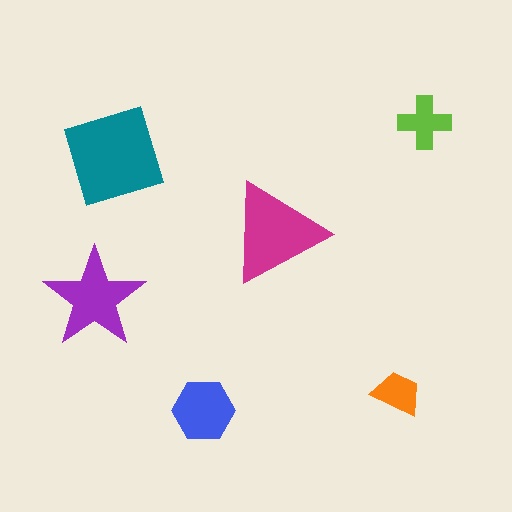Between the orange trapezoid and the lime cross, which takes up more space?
The lime cross.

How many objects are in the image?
There are 6 objects in the image.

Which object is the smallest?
The orange trapezoid.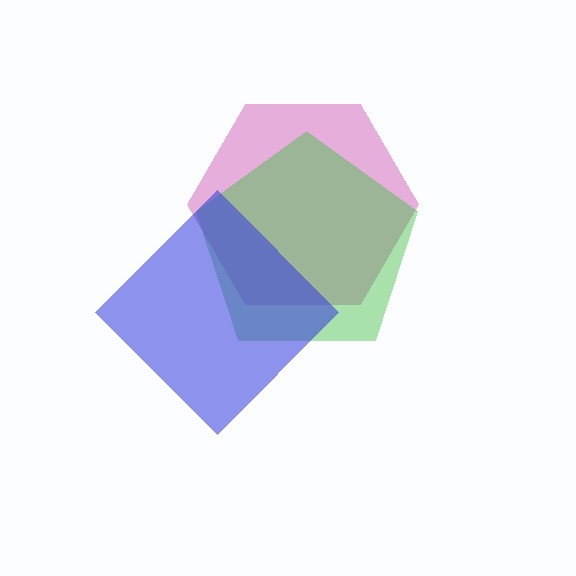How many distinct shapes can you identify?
There are 3 distinct shapes: a magenta hexagon, a green pentagon, a blue diamond.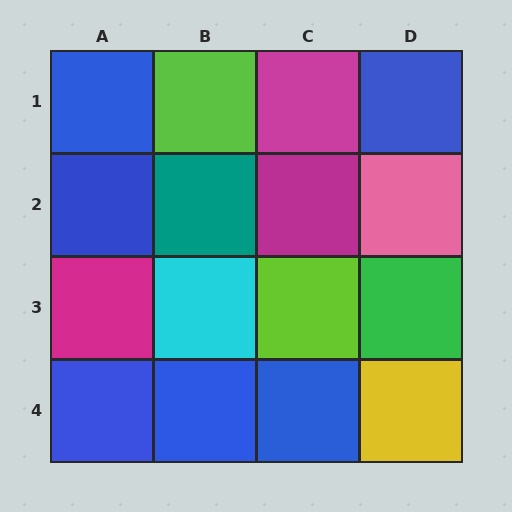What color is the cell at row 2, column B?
Teal.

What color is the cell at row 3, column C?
Lime.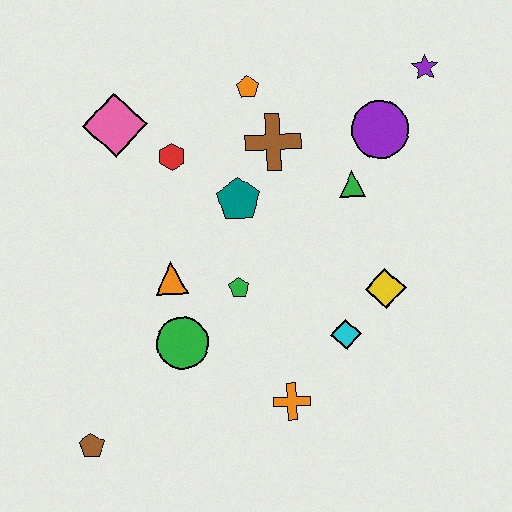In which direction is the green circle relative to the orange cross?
The green circle is to the left of the orange cross.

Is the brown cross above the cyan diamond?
Yes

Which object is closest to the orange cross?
The cyan diamond is closest to the orange cross.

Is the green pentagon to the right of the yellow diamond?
No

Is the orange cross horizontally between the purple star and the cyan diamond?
No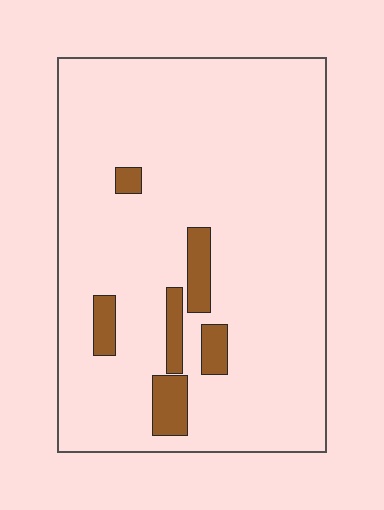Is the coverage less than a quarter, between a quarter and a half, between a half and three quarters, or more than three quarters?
Less than a quarter.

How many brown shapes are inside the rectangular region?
6.